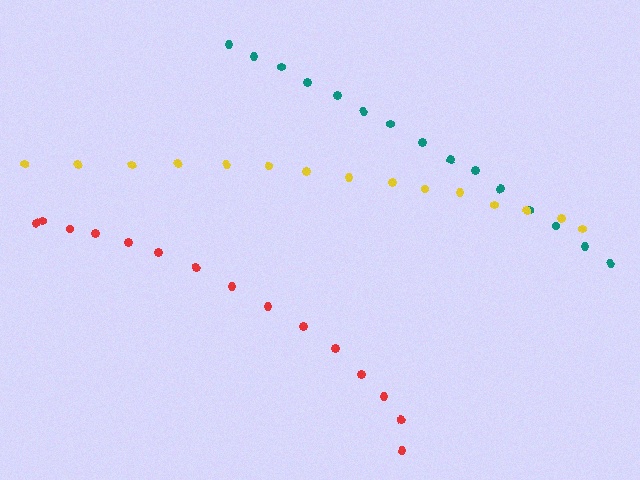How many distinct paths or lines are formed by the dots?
There are 3 distinct paths.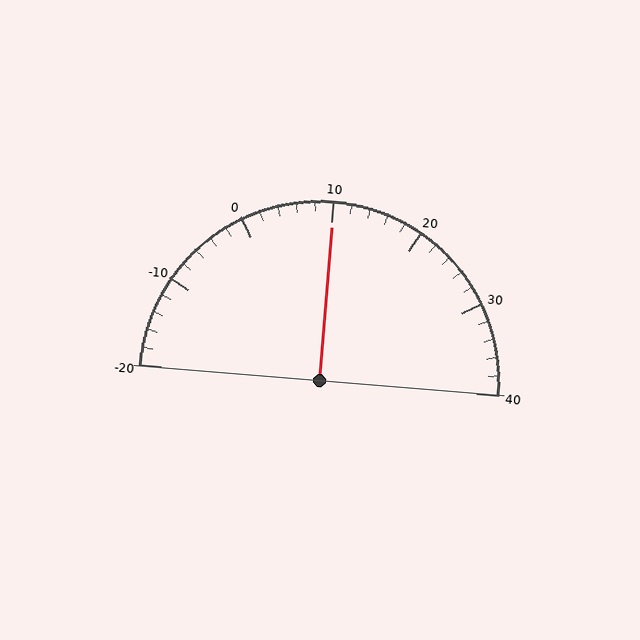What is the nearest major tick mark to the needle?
The nearest major tick mark is 10.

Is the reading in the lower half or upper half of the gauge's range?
The reading is in the upper half of the range (-20 to 40).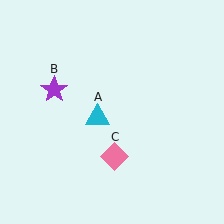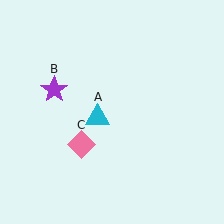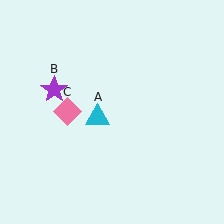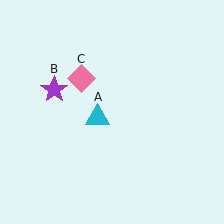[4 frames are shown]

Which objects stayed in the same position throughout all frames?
Cyan triangle (object A) and purple star (object B) remained stationary.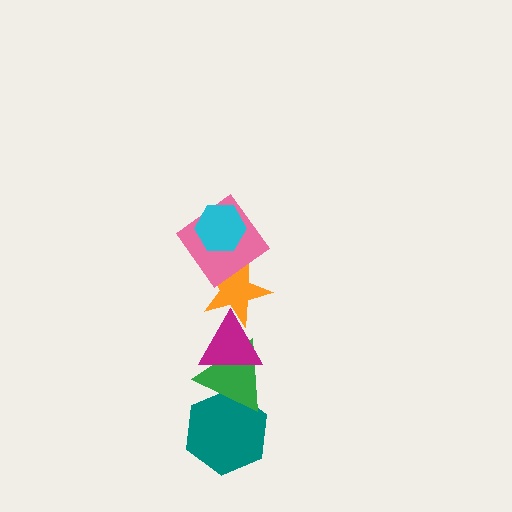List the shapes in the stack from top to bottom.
From top to bottom: the cyan hexagon, the pink diamond, the orange star, the magenta triangle, the green triangle, the teal hexagon.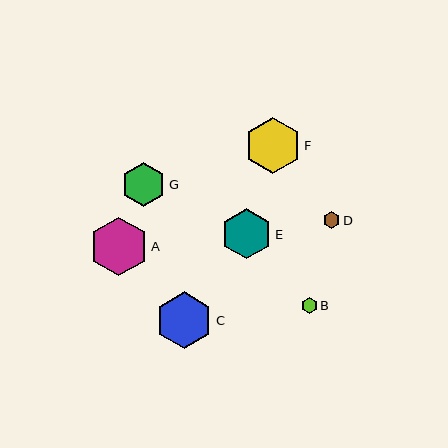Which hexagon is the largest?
Hexagon A is the largest with a size of approximately 59 pixels.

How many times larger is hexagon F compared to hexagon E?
Hexagon F is approximately 1.1 times the size of hexagon E.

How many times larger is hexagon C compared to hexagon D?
Hexagon C is approximately 3.4 times the size of hexagon D.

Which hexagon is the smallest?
Hexagon B is the smallest with a size of approximately 16 pixels.